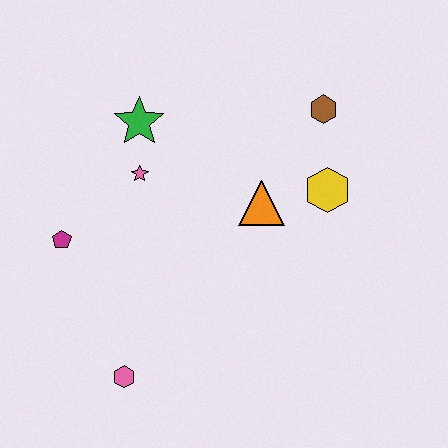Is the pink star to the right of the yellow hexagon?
No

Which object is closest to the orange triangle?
The yellow hexagon is closest to the orange triangle.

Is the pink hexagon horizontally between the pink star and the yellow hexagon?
No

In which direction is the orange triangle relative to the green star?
The orange triangle is to the right of the green star.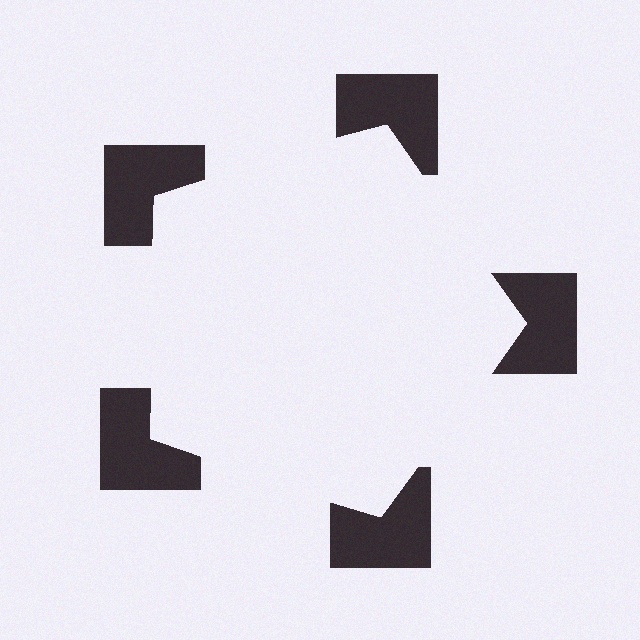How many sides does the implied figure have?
5 sides.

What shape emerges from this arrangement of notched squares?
An illusory pentagon — its edges are inferred from the aligned wedge cuts in the notched squares, not physically drawn.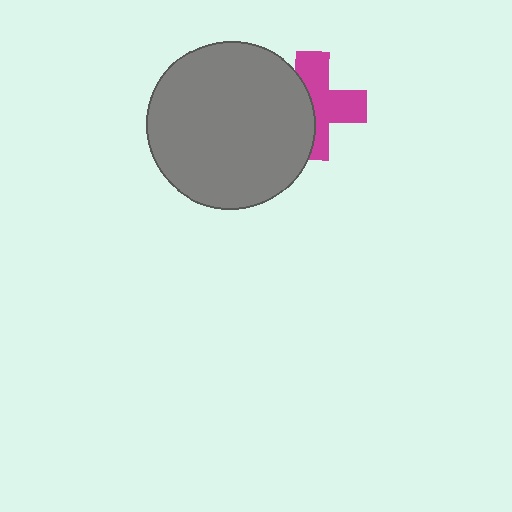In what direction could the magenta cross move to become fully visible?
The magenta cross could move right. That would shift it out from behind the gray circle entirely.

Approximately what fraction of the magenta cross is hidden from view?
Roughly 44% of the magenta cross is hidden behind the gray circle.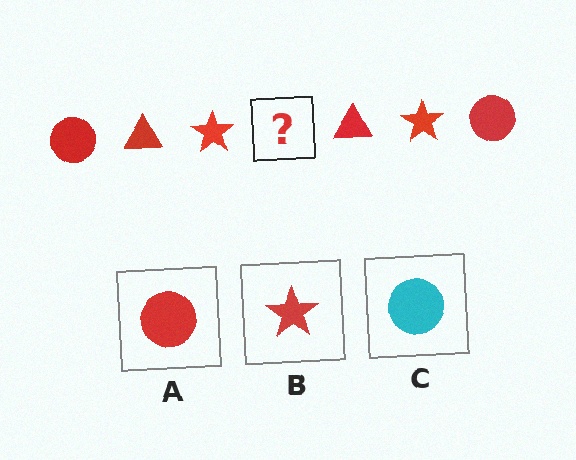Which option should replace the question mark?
Option A.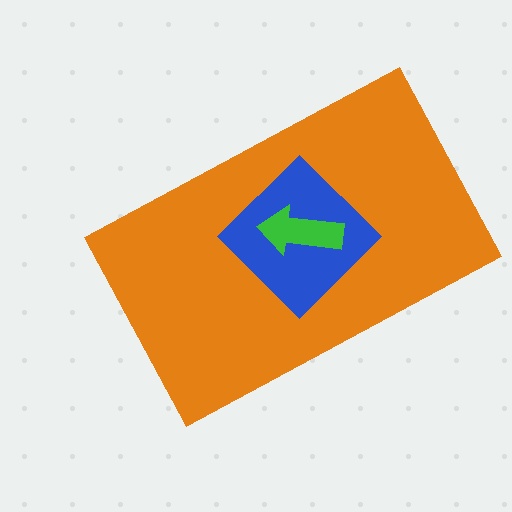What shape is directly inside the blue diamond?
The green arrow.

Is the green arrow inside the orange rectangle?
Yes.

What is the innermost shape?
The green arrow.